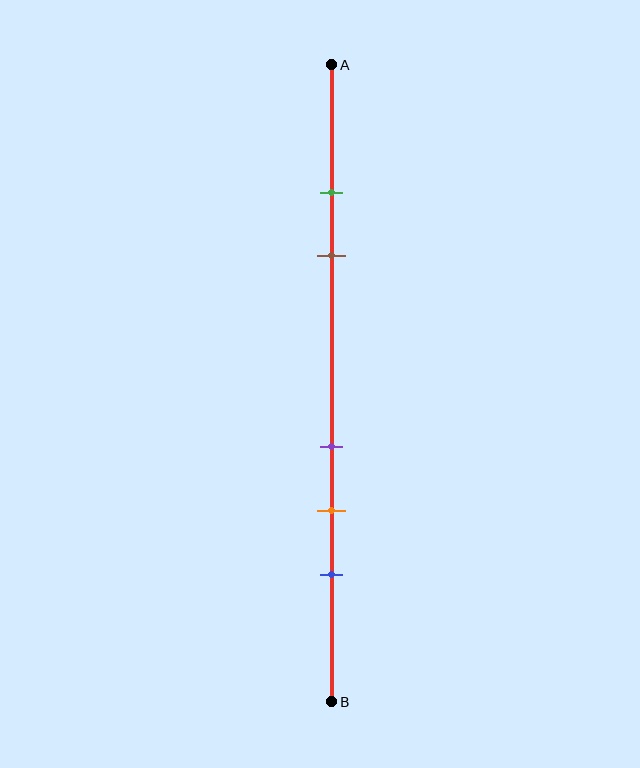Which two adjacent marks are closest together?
The green and brown marks are the closest adjacent pair.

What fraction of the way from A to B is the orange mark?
The orange mark is approximately 70% (0.7) of the way from A to B.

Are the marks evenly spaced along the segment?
No, the marks are not evenly spaced.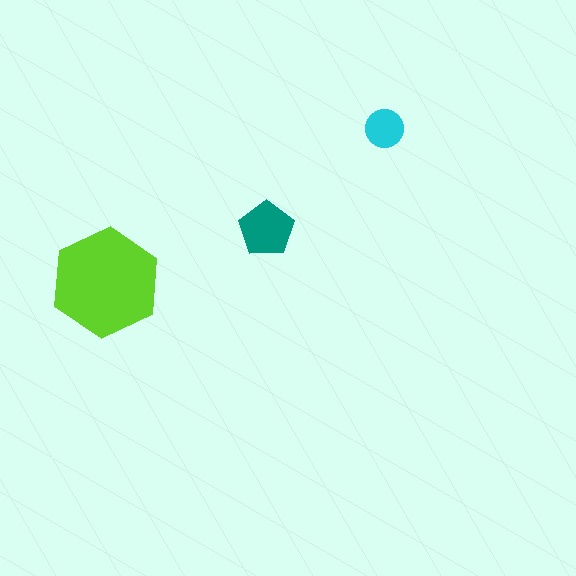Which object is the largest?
The lime hexagon.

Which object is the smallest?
The cyan circle.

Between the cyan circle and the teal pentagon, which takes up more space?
The teal pentagon.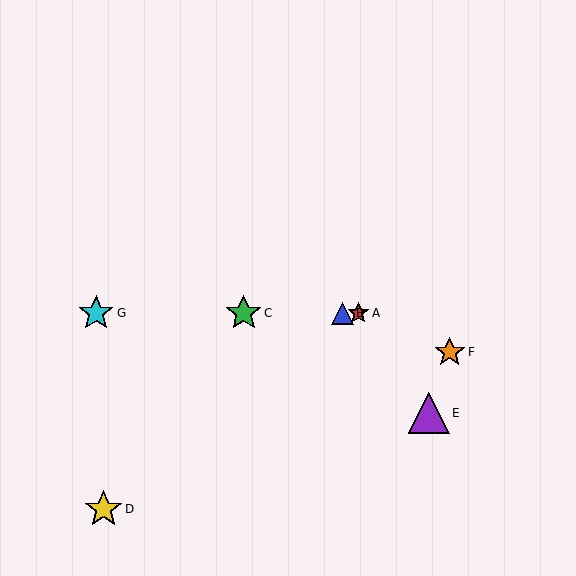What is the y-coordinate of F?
Object F is at y≈352.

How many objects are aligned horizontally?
4 objects (A, B, C, G) are aligned horizontally.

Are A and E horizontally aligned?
No, A is at y≈313 and E is at y≈413.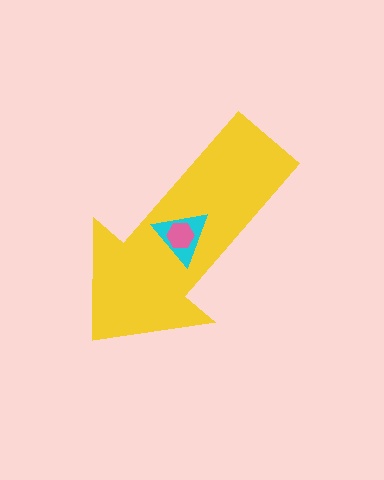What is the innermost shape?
The pink hexagon.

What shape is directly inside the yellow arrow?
The cyan triangle.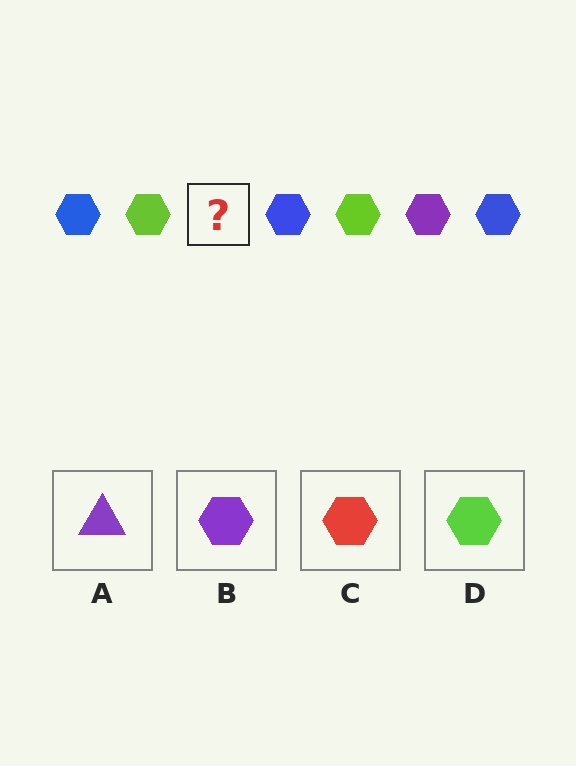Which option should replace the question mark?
Option B.